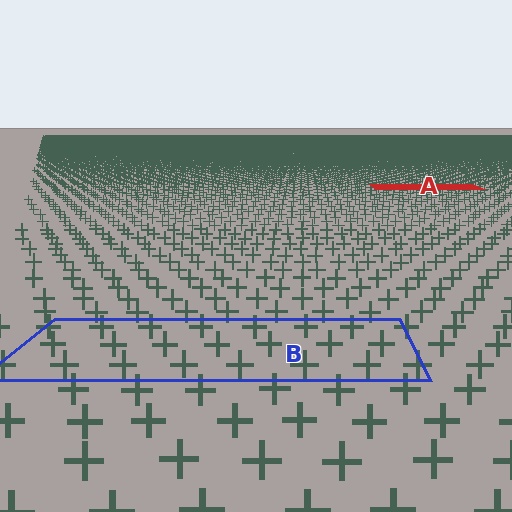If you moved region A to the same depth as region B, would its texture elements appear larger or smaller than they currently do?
They would appear larger. At a closer depth, the same texture elements are projected at a bigger on-screen size.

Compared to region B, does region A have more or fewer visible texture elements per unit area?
Region A has more texture elements per unit area — they are packed more densely because it is farther away.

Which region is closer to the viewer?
Region B is closer. The texture elements there are larger and more spread out.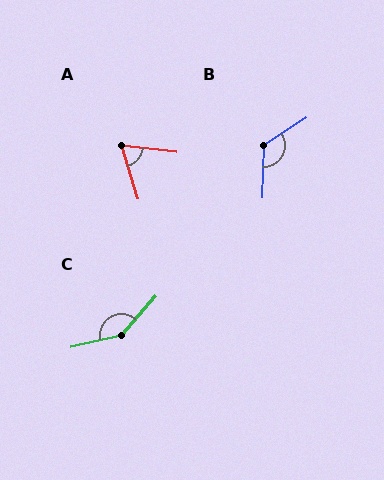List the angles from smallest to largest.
A (66°), B (125°), C (144°).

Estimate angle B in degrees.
Approximately 125 degrees.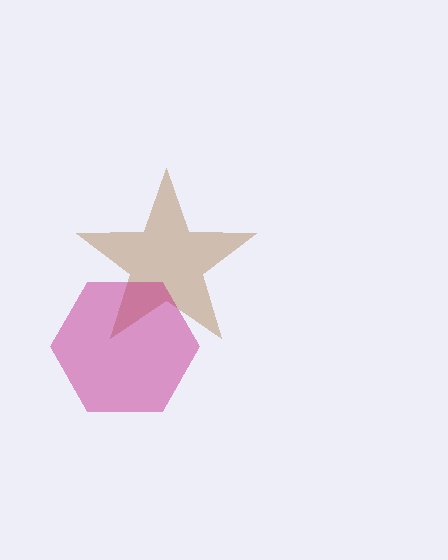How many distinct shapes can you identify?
There are 2 distinct shapes: a brown star, a magenta hexagon.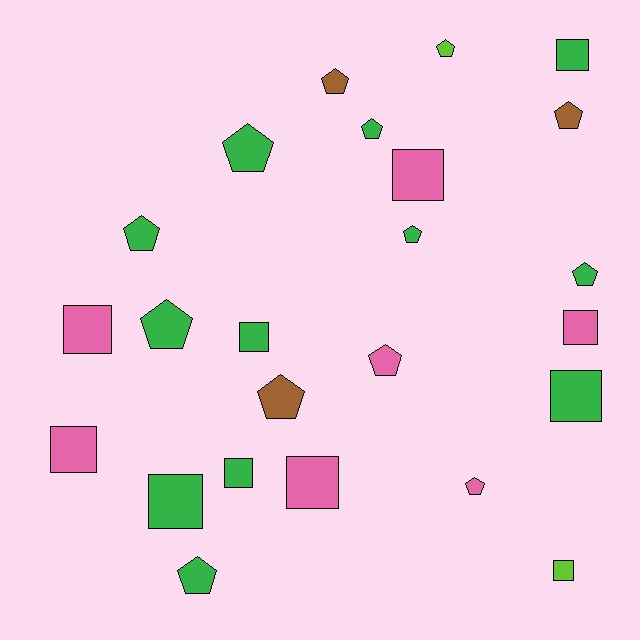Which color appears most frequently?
Green, with 12 objects.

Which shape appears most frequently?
Pentagon, with 13 objects.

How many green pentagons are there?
There are 7 green pentagons.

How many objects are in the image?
There are 24 objects.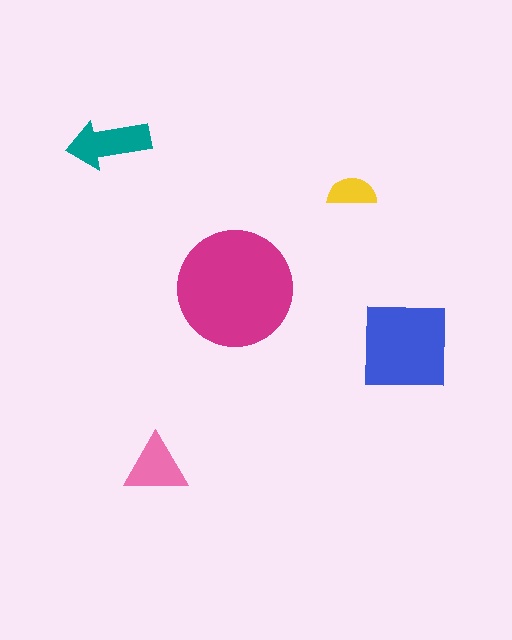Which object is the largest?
The magenta circle.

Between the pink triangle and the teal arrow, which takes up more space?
The teal arrow.